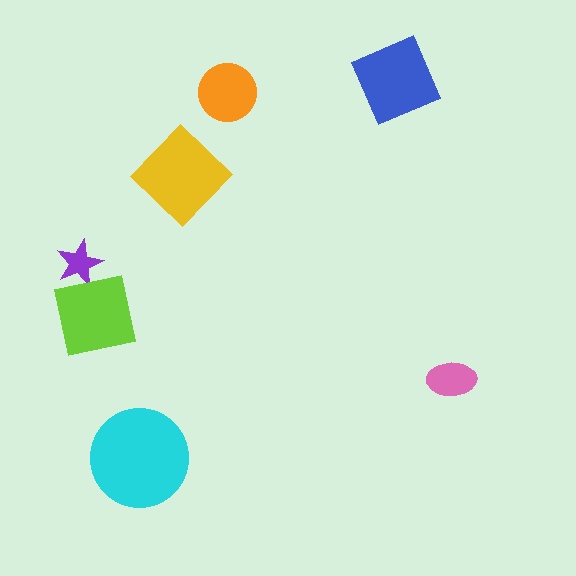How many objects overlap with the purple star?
1 object overlaps with the purple star.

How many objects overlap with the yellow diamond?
0 objects overlap with the yellow diamond.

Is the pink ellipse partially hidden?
No, no other shape covers it.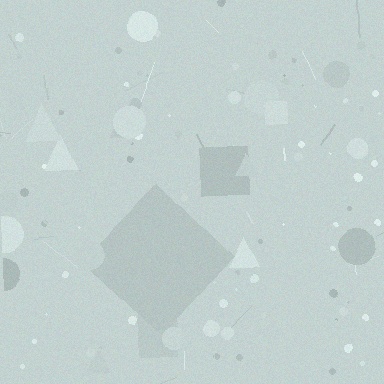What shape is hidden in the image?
A diamond is hidden in the image.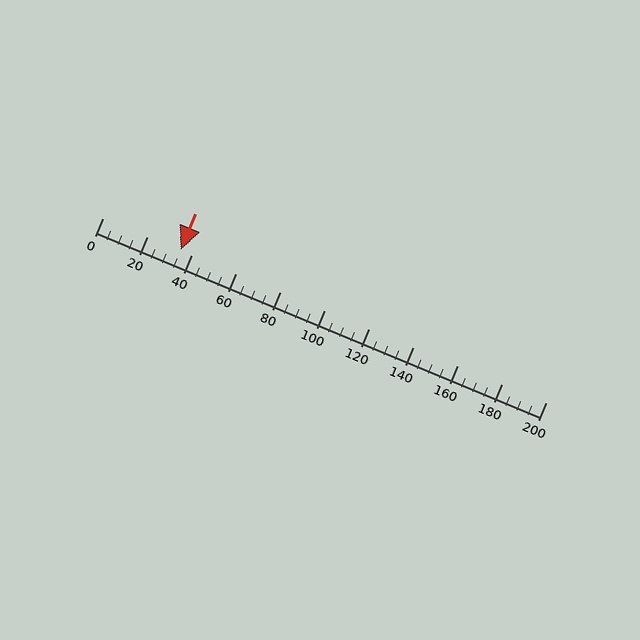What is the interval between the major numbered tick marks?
The major tick marks are spaced 20 units apart.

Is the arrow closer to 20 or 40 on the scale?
The arrow is closer to 40.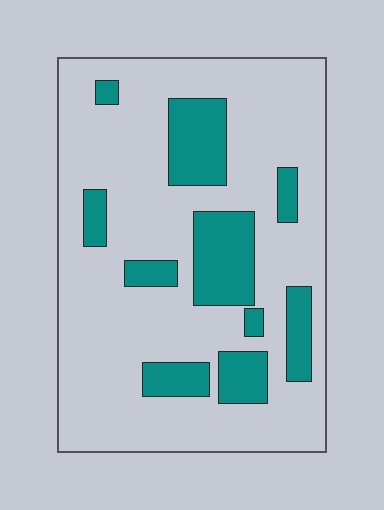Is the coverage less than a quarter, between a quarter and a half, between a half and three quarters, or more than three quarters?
Less than a quarter.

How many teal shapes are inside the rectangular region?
10.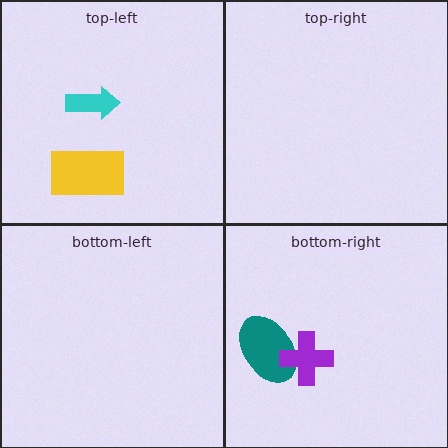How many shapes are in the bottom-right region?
2.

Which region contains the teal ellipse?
The bottom-right region.